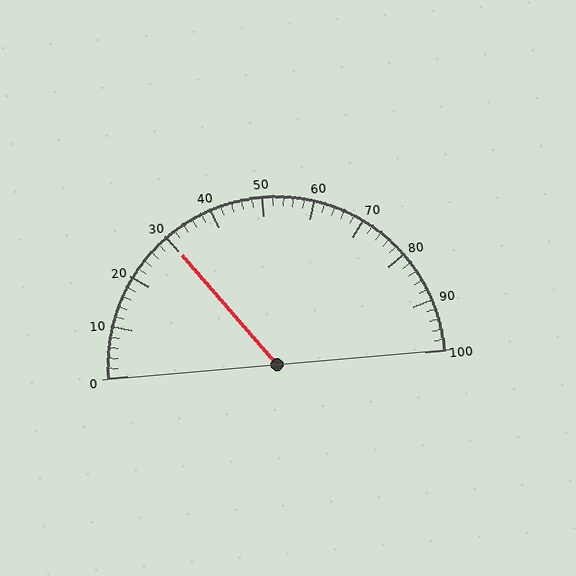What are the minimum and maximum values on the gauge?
The gauge ranges from 0 to 100.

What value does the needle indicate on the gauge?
The needle indicates approximately 30.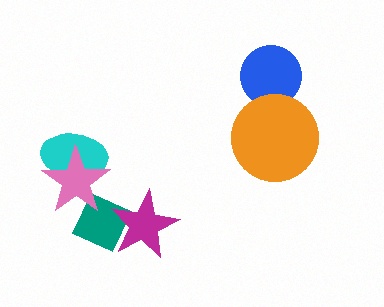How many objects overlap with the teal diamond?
2 objects overlap with the teal diamond.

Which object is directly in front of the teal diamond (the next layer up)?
The magenta star is directly in front of the teal diamond.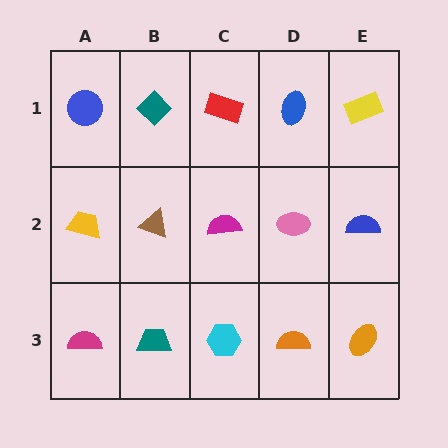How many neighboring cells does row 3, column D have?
3.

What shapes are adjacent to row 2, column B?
A teal diamond (row 1, column B), a teal trapezoid (row 3, column B), a yellow trapezoid (row 2, column A), a magenta semicircle (row 2, column C).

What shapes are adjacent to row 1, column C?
A magenta semicircle (row 2, column C), a teal diamond (row 1, column B), a blue ellipse (row 1, column D).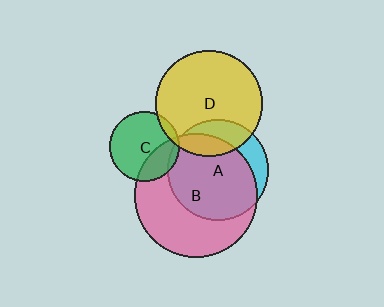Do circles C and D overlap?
Yes.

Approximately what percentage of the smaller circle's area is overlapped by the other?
Approximately 10%.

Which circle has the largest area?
Circle B (pink).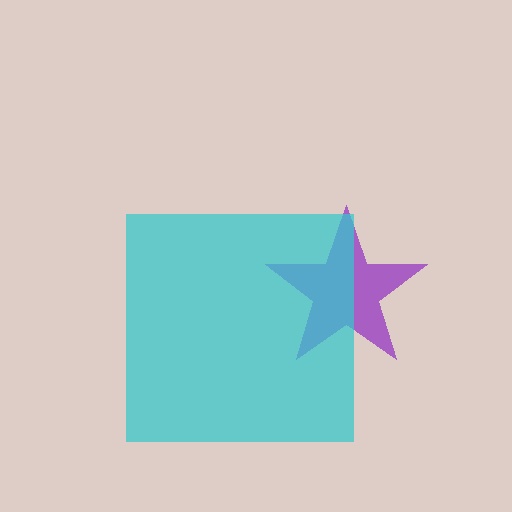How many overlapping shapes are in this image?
There are 2 overlapping shapes in the image.